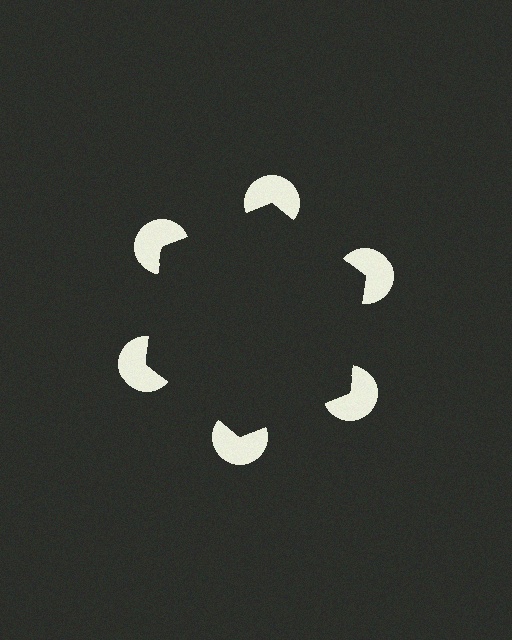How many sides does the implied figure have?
6 sides.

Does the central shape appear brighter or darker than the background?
It typically appears slightly darker than the background, even though no actual brightness change is drawn.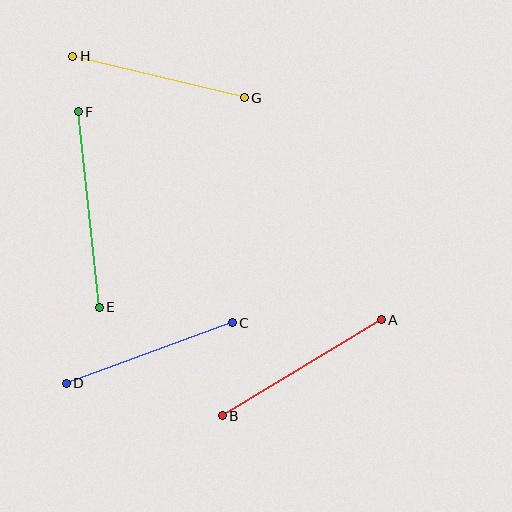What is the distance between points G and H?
The distance is approximately 176 pixels.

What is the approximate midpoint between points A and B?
The midpoint is at approximately (302, 368) pixels.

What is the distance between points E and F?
The distance is approximately 197 pixels.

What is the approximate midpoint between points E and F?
The midpoint is at approximately (89, 210) pixels.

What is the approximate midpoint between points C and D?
The midpoint is at approximately (149, 353) pixels.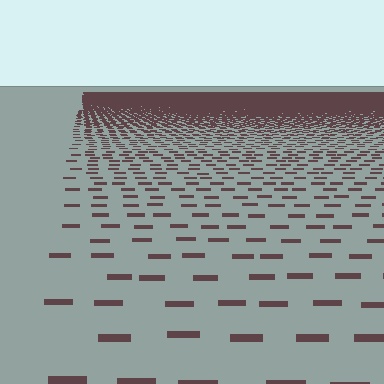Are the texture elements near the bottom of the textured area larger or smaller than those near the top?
Larger. Near the bottom, elements are closer to the viewer and appear at a bigger on-screen size.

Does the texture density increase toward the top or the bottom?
Density increases toward the top.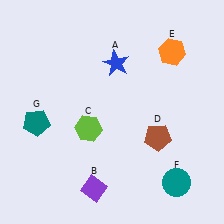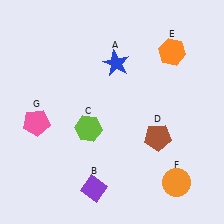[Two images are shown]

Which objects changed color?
F changed from teal to orange. G changed from teal to pink.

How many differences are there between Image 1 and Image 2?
There are 2 differences between the two images.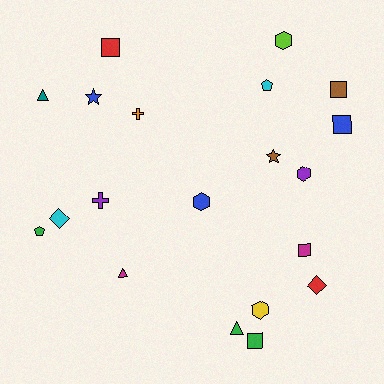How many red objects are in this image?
There are 2 red objects.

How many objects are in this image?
There are 20 objects.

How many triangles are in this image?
There are 3 triangles.